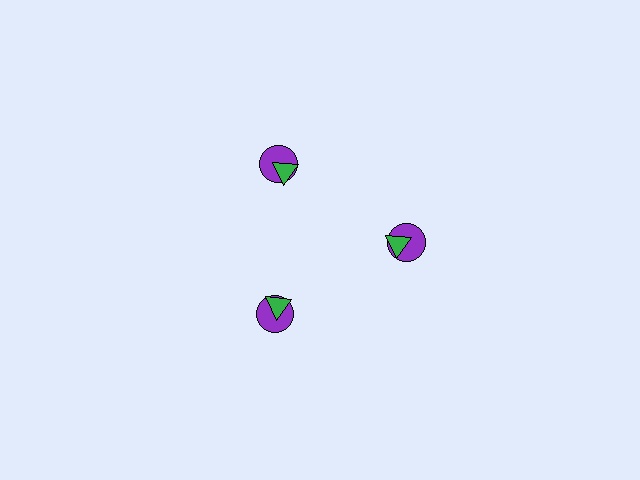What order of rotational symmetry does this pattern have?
This pattern has 3-fold rotational symmetry.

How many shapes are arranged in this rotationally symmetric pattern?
There are 6 shapes, arranged in 3 groups of 2.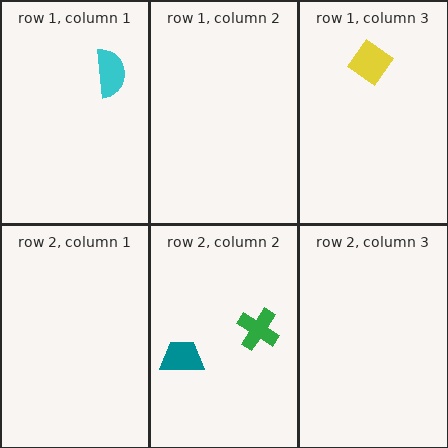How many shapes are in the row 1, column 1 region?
1.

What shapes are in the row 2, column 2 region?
The teal trapezoid, the green cross.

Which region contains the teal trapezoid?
The row 2, column 2 region.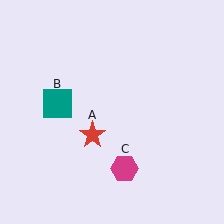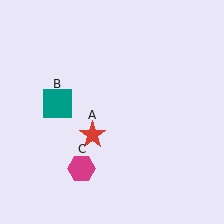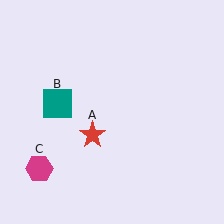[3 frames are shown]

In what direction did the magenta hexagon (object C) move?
The magenta hexagon (object C) moved left.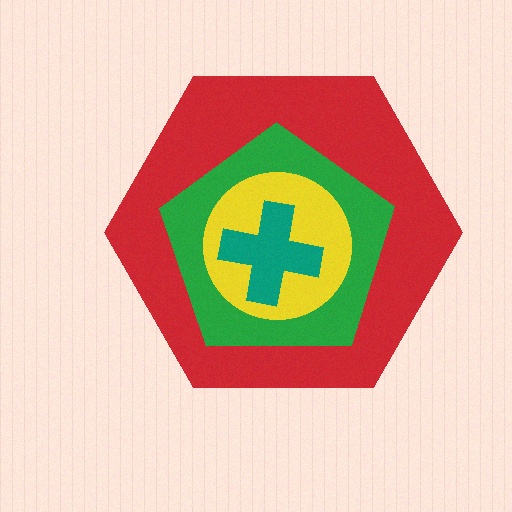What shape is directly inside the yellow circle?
The teal cross.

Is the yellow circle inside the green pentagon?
Yes.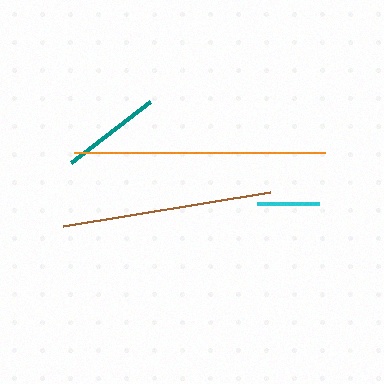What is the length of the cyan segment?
The cyan segment is approximately 62 pixels long.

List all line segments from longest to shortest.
From longest to shortest: orange, brown, teal, cyan.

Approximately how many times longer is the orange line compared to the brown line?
The orange line is approximately 1.2 times the length of the brown line.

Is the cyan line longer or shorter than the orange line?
The orange line is longer than the cyan line.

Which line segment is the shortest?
The cyan line is the shortest at approximately 62 pixels.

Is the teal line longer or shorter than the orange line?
The orange line is longer than the teal line.